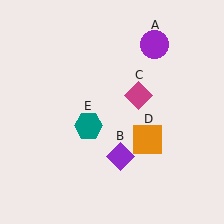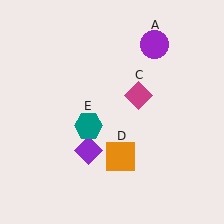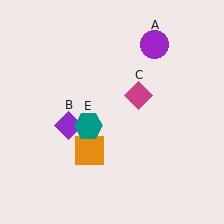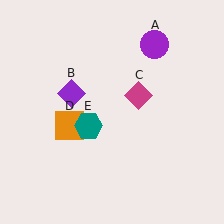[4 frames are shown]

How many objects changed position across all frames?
2 objects changed position: purple diamond (object B), orange square (object D).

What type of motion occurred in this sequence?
The purple diamond (object B), orange square (object D) rotated clockwise around the center of the scene.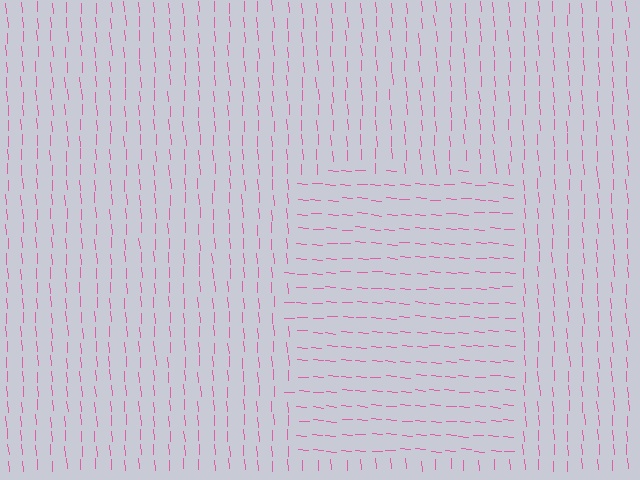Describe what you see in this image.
The image is filled with small pink line segments. A rectangle region in the image has lines oriented differently from the surrounding lines, creating a visible texture boundary.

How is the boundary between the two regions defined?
The boundary is defined purely by a change in line orientation (approximately 82 degrees difference). All lines are the same color and thickness.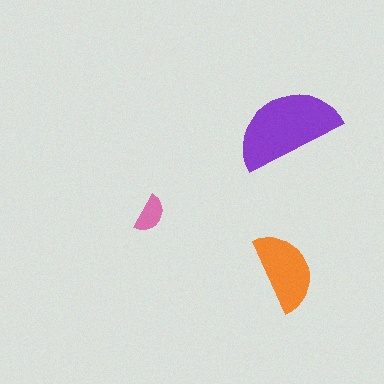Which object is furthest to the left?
The pink semicircle is leftmost.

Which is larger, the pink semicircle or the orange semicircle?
The orange one.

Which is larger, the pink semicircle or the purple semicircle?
The purple one.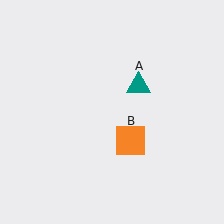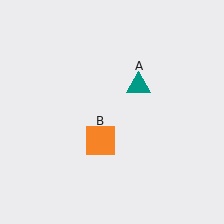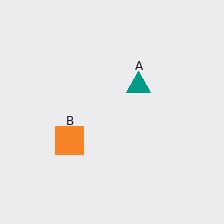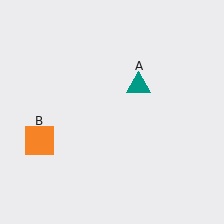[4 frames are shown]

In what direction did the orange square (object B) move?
The orange square (object B) moved left.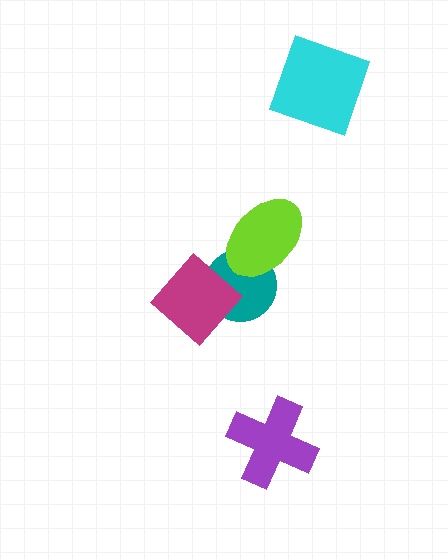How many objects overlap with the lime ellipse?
1 object overlaps with the lime ellipse.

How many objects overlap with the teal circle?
2 objects overlap with the teal circle.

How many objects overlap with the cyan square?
0 objects overlap with the cyan square.